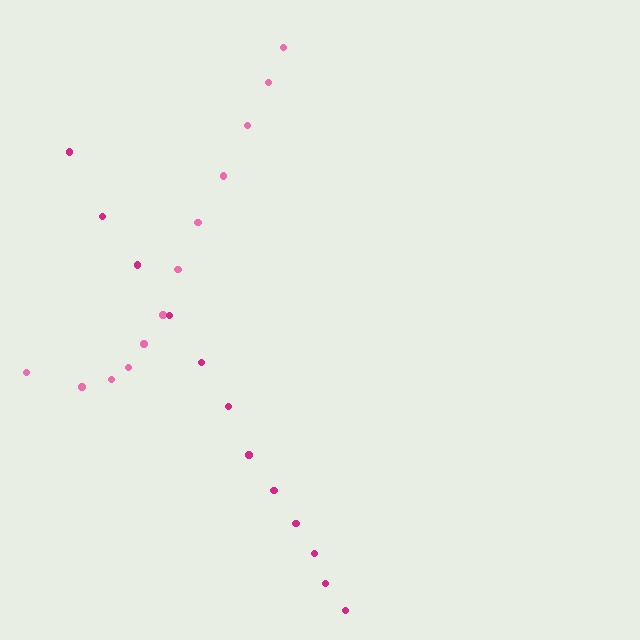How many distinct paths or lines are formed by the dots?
There are 2 distinct paths.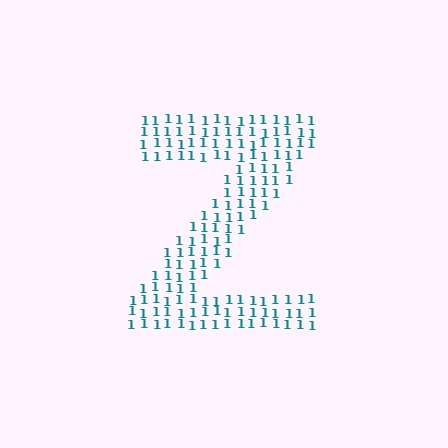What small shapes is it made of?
It is made of small digit 1's.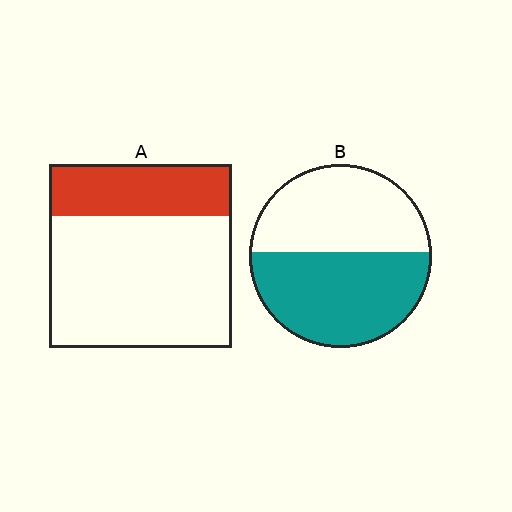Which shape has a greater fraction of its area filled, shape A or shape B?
Shape B.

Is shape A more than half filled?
No.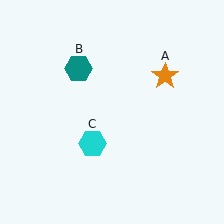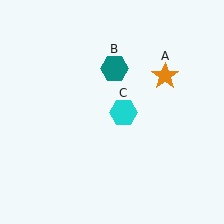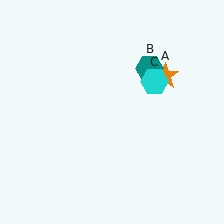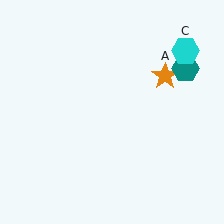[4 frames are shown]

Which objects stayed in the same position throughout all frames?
Orange star (object A) remained stationary.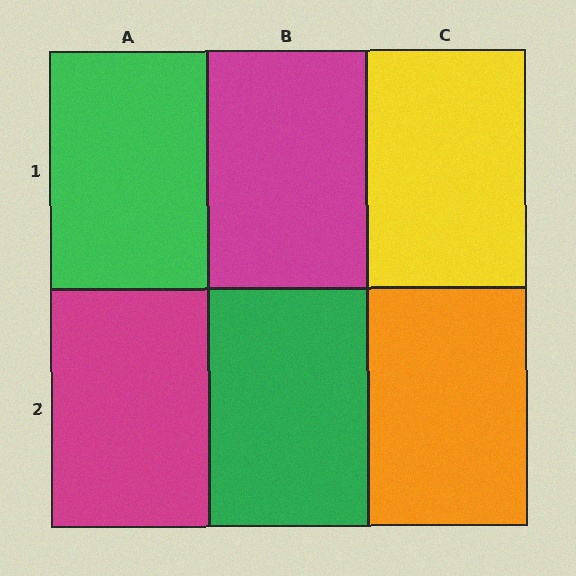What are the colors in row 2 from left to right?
Magenta, green, orange.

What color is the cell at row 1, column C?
Yellow.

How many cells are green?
2 cells are green.